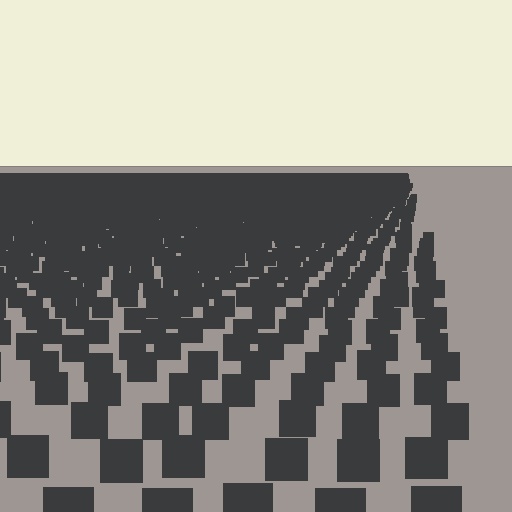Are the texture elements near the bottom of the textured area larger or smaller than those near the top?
Larger. Near the bottom, elements are closer to the viewer and appear at a bigger on-screen size.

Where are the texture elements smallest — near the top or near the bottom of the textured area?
Near the top.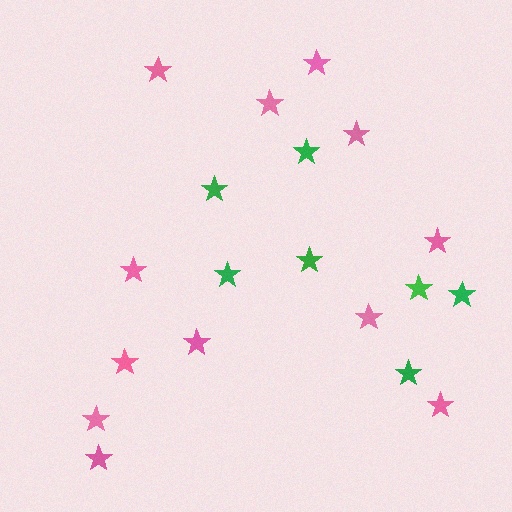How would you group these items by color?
There are 2 groups: one group of pink stars (12) and one group of green stars (7).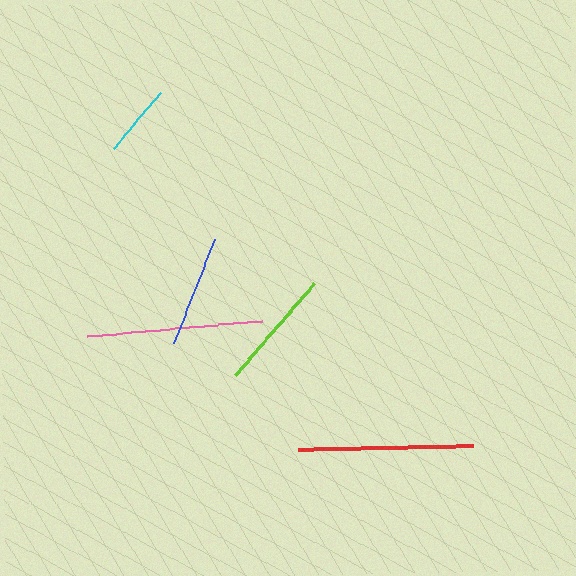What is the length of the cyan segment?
The cyan segment is approximately 73 pixels long.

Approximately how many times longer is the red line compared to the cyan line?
The red line is approximately 2.4 times the length of the cyan line.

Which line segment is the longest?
The pink line is the longest at approximately 175 pixels.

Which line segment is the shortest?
The cyan line is the shortest at approximately 73 pixels.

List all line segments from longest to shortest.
From longest to shortest: pink, red, lime, blue, cyan.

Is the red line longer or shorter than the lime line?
The red line is longer than the lime line.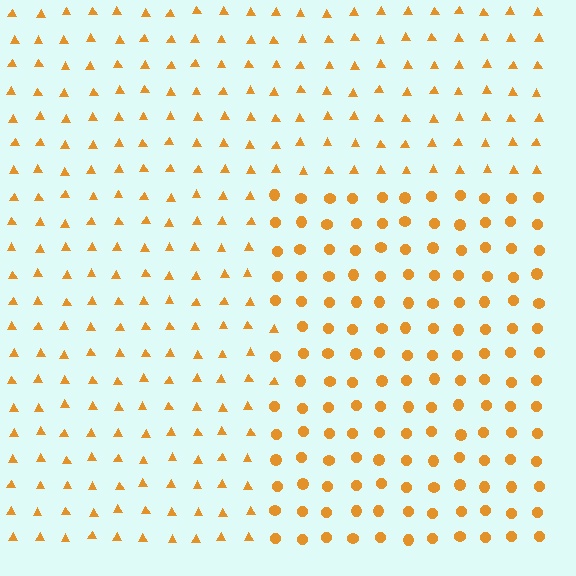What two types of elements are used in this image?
The image uses circles inside the rectangle region and triangles outside it.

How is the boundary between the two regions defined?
The boundary is defined by a change in element shape: circles inside vs. triangles outside. All elements share the same color and spacing.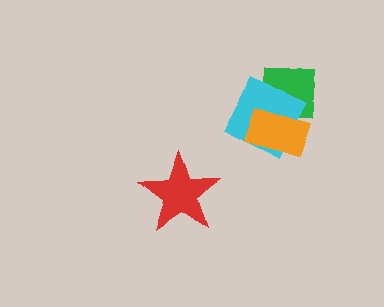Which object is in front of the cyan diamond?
The orange rectangle is in front of the cyan diamond.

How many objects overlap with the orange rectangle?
2 objects overlap with the orange rectangle.